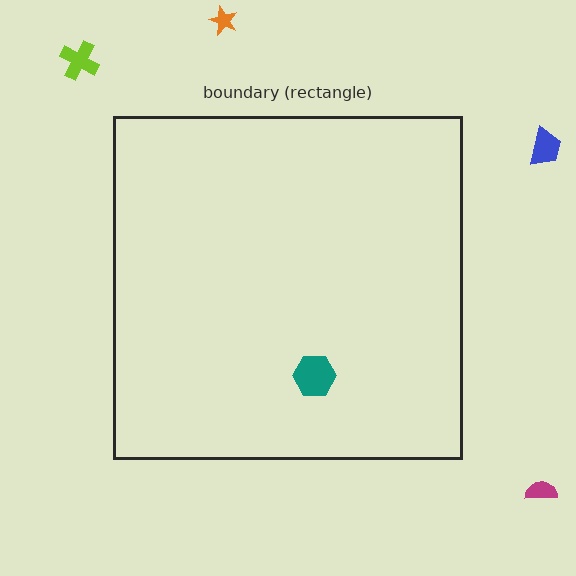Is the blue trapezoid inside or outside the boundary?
Outside.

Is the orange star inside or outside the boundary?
Outside.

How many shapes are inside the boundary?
1 inside, 4 outside.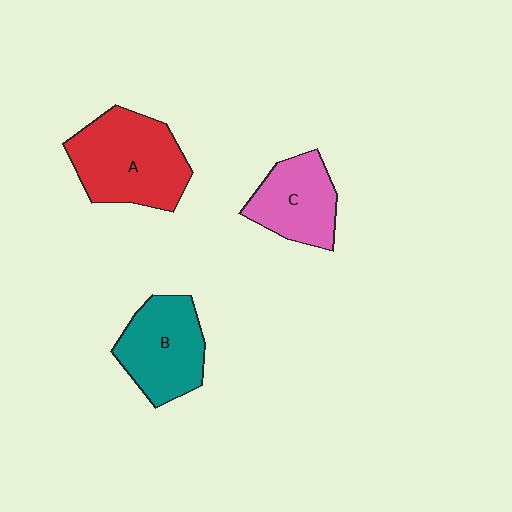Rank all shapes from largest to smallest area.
From largest to smallest: A (red), B (teal), C (pink).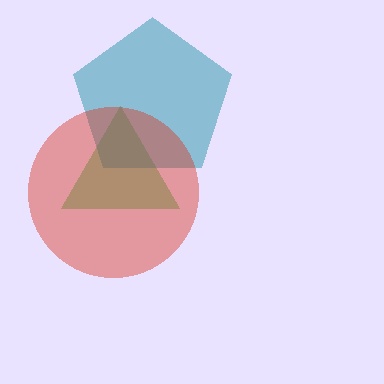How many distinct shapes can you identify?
There are 3 distinct shapes: a green triangle, a teal pentagon, a red circle.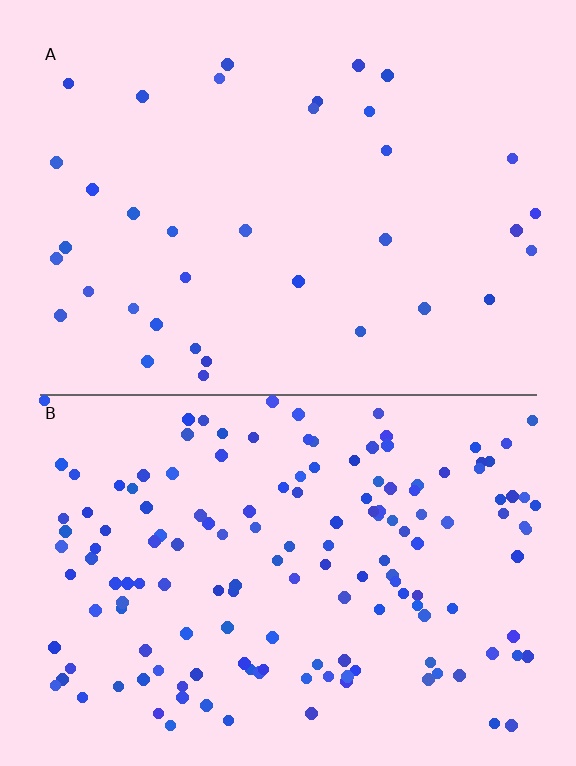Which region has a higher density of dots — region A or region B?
B (the bottom).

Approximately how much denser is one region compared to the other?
Approximately 4.2× — region B over region A.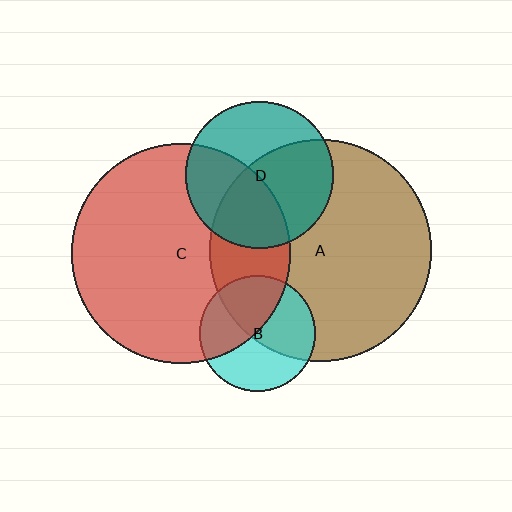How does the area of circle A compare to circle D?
Approximately 2.3 times.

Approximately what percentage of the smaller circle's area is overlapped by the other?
Approximately 50%.